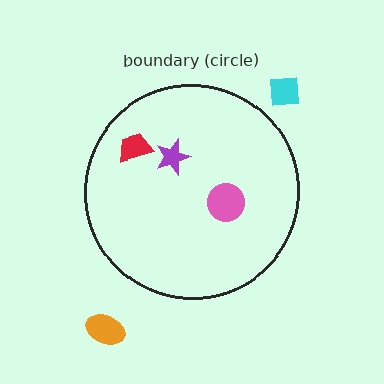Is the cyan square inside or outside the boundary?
Outside.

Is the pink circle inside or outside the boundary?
Inside.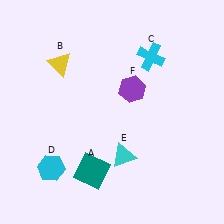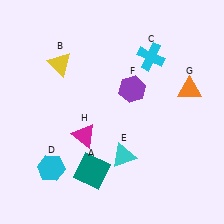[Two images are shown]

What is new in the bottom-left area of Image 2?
A magenta triangle (H) was added in the bottom-left area of Image 2.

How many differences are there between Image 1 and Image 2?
There are 2 differences between the two images.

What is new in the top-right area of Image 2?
An orange triangle (G) was added in the top-right area of Image 2.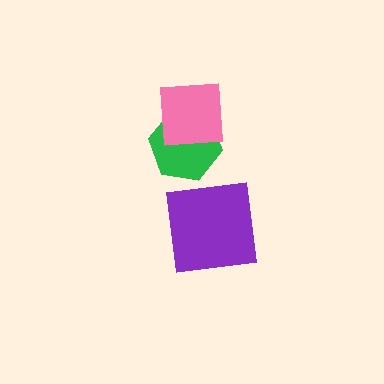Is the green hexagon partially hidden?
Yes, it is partially covered by another shape.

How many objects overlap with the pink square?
1 object overlaps with the pink square.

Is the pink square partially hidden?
No, no other shape covers it.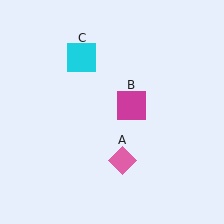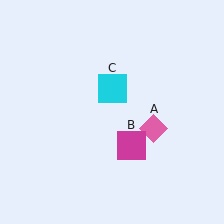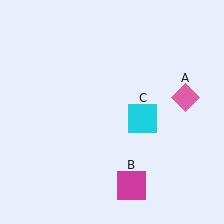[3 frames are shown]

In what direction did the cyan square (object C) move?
The cyan square (object C) moved down and to the right.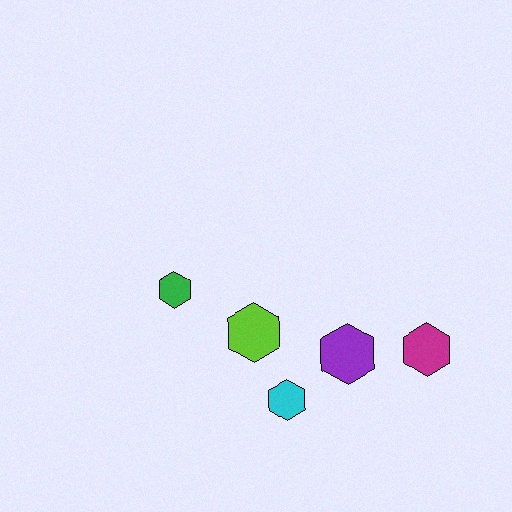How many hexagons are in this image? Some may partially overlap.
There are 5 hexagons.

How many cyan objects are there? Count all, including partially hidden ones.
There is 1 cyan object.